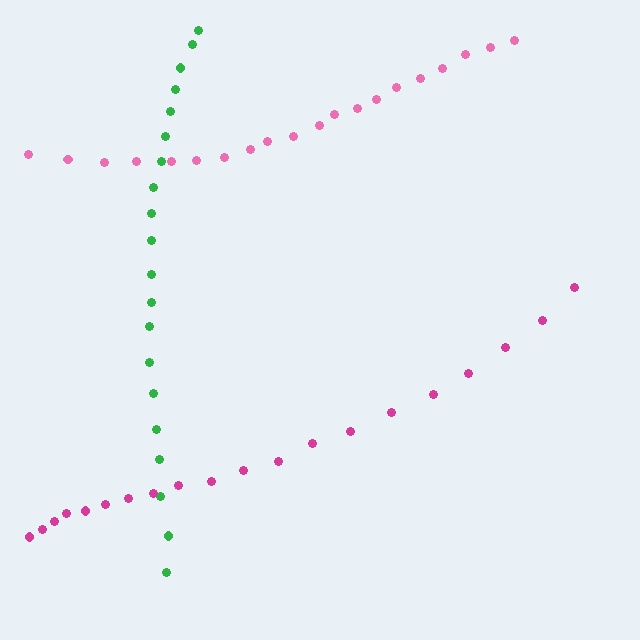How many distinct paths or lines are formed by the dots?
There are 3 distinct paths.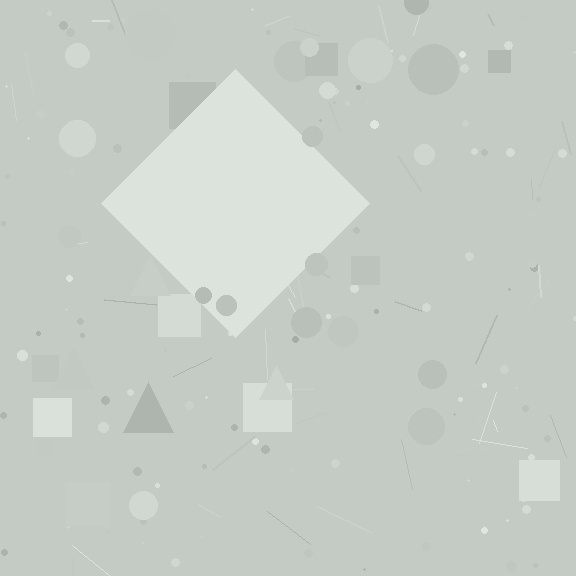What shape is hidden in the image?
A diamond is hidden in the image.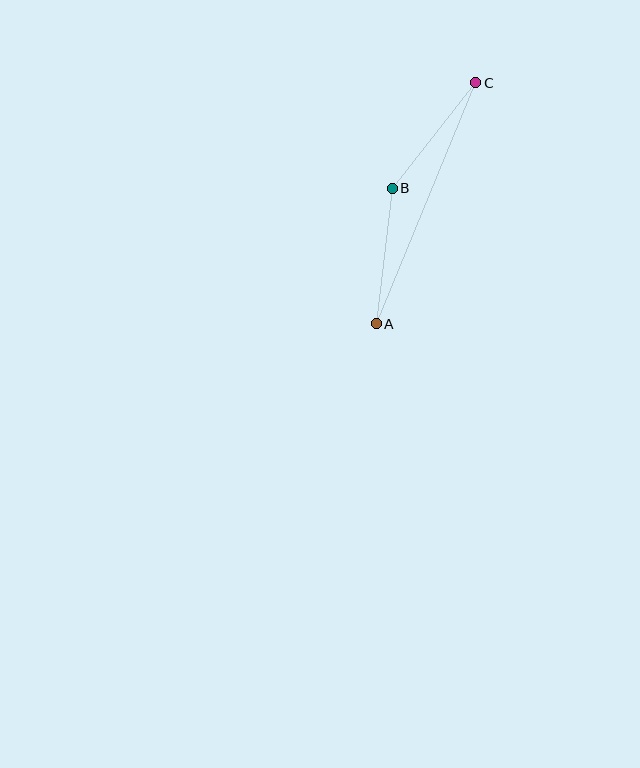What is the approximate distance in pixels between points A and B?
The distance between A and B is approximately 136 pixels.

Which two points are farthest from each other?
Points A and C are farthest from each other.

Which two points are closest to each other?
Points B and C are closest to each other.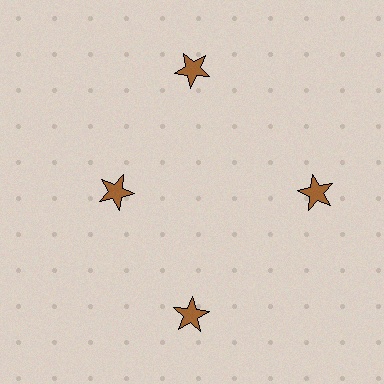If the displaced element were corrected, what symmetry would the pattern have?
It would have 4-fold rotational symmetry — the pattern would map onto itself every 90 degrees.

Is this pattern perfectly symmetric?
No. The 4 brown stars are arranged in a ring, but one element near the 9 o'clock position is pulled inward toward the center, breaking the 4-fold rotational symmetry.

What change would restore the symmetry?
The symmetry would be restored by moving it outward, back onto the ring so that all 4 stars sit at equal angles and equal distance from the center.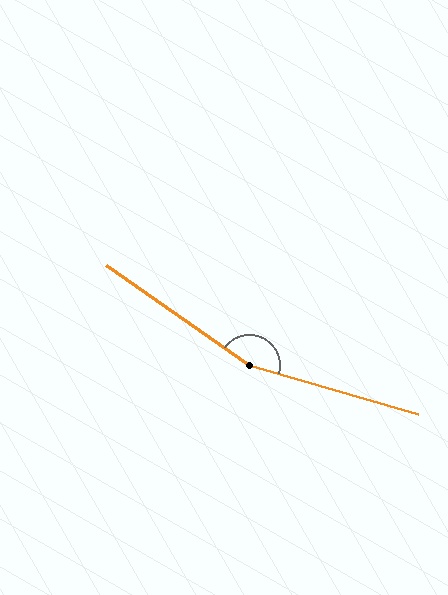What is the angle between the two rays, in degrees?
Approximately 161 degrees.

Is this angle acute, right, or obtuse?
It is obtuse.